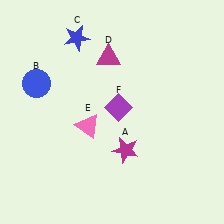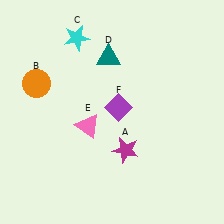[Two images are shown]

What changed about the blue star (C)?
In Image 1, C is blue. In Image 2, it changed to cyan.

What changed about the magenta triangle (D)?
In Image 1, D is magenta. In Image 2, it changed to teal.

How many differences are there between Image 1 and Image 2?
There are 3 differences between the two images.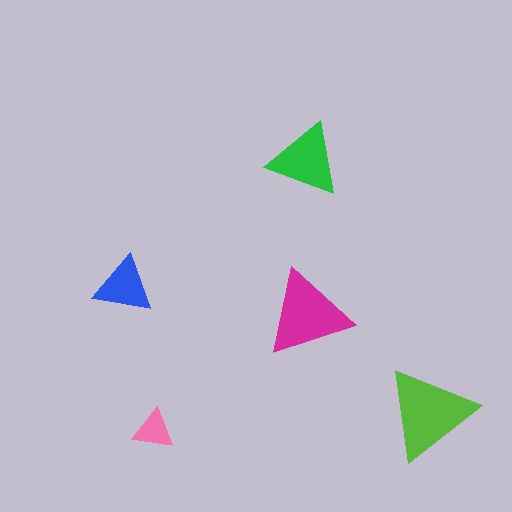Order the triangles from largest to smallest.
the lime one, the magenta one, the green one, the blue one, the pink one.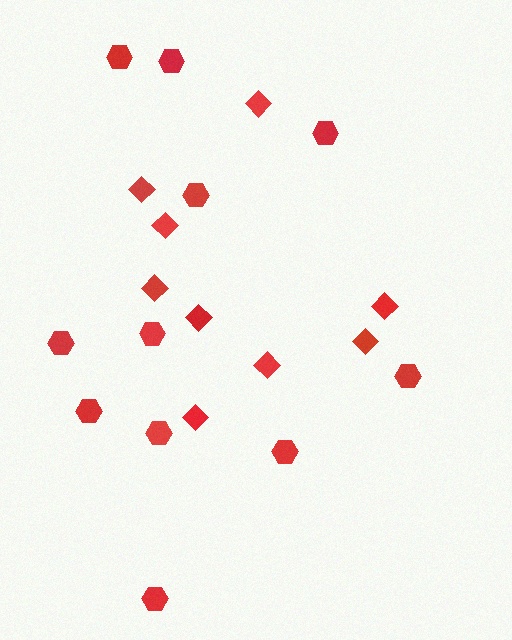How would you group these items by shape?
There are 2 groups: one group of hexagons (11) and one group of diamonds (9).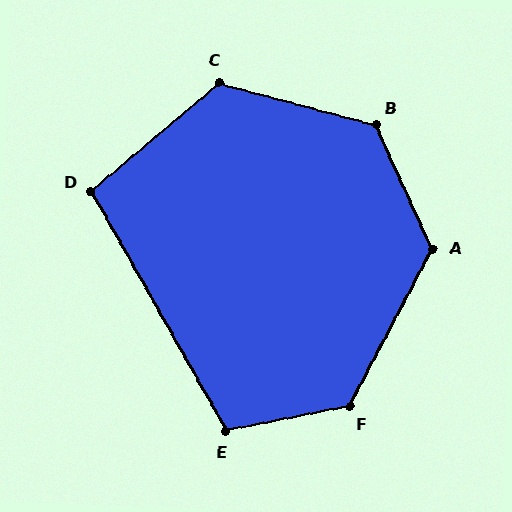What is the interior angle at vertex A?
Approximately 127 degrees (obtuse).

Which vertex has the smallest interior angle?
D, at approximately 101 degrees.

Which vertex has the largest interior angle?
B, at approximately 130 degrees.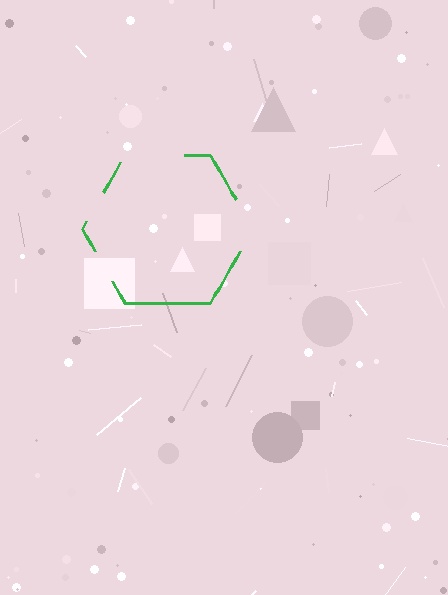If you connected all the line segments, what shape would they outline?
They would outline a hexagon.